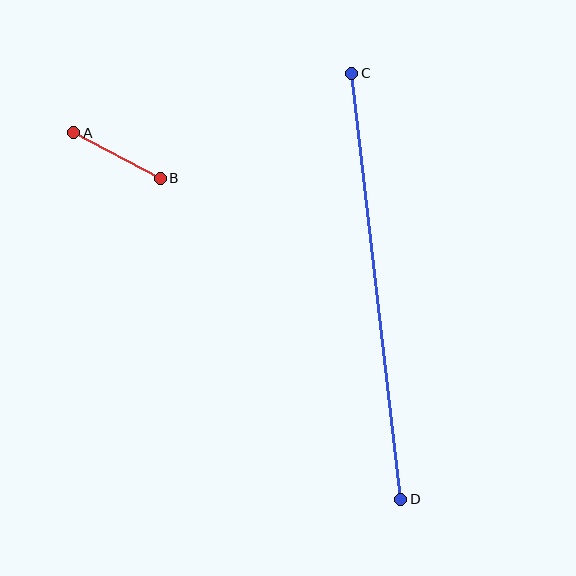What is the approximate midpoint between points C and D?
The midpoint is at approximately (376, 286) pixels.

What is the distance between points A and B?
The distance is approximately 98 pixels.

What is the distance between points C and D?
The distance is approximately 429 pixels.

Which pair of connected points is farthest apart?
Points C and D are farthest apart.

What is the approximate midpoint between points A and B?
The midpoint is at approximately (117, 155) pixels.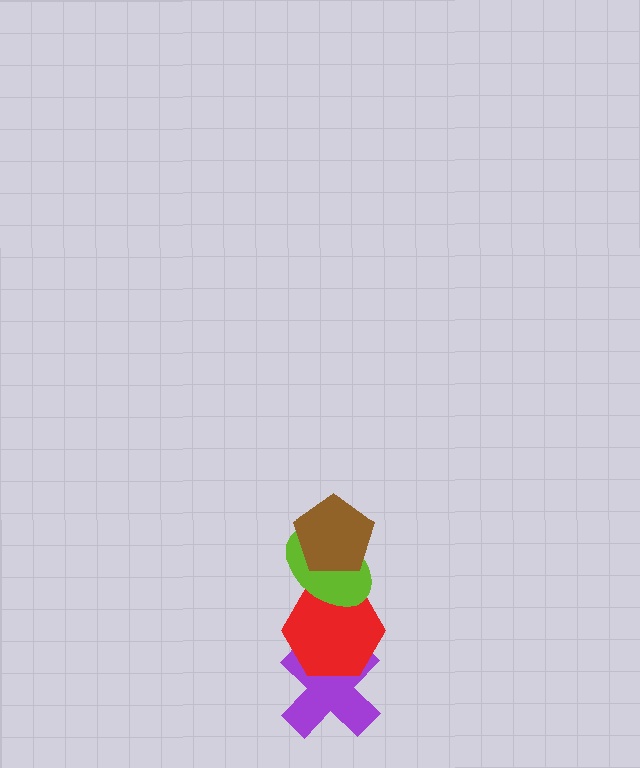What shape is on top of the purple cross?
The red hexagon is on top of the purple cross.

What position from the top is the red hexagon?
The red hexagon is 3rd from the top.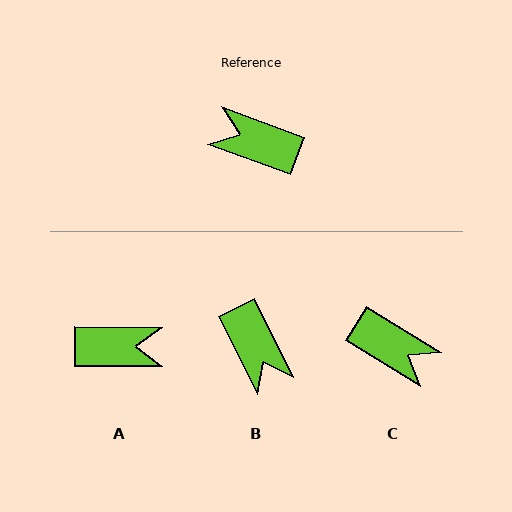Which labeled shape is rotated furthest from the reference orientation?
C, about 169 degrees away.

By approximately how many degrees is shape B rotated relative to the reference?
Approximately 137 degrees counter-clockwise.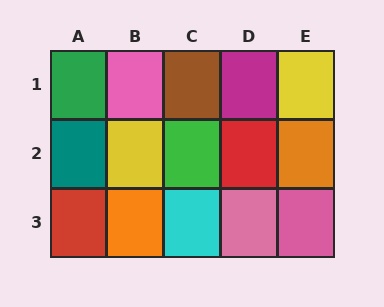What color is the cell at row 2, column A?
Teal.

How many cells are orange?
2 cells are orange.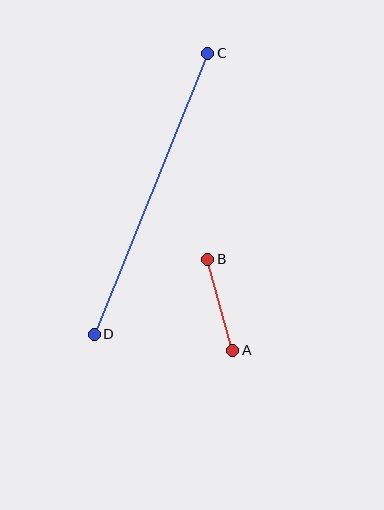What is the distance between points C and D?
The distance is approximately 303 pixels.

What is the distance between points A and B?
The distance is approximately 95 pixels.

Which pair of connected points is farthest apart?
Points C and D are farthest apart.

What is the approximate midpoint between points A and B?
The midpoint is at approximately (220, 305) pixels.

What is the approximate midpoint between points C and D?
The midpoint is at approximately (151, 194) pixels.